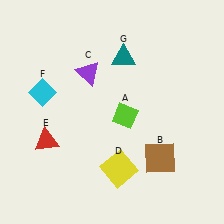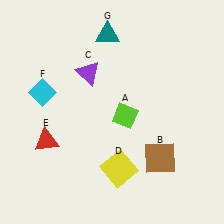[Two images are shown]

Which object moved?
The teal triangle (G) moved up.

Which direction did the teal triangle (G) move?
The teal triangle (G) moved up.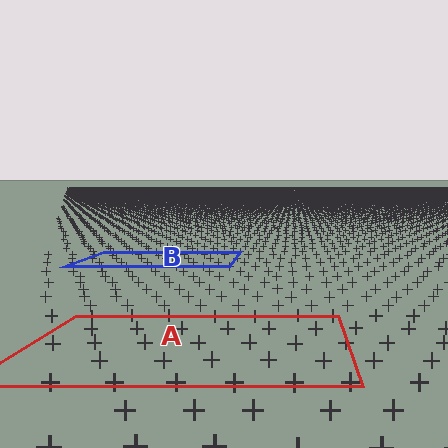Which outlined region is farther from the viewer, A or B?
Region B is farther from the viewer — the texture elements inside it appear smaller and more densely packed.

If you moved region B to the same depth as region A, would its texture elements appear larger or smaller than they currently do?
They would appear larger. At a closer depth, the same texture elements are projected at a bigger on-screen size.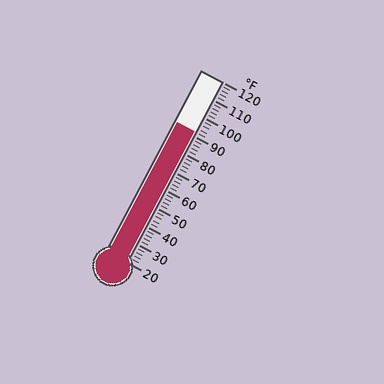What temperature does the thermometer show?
The thermometer shows approximately 92°F.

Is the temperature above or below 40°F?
The temperature is above 40°F.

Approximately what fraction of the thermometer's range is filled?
The thermometer is filled to approximately 70% of its range.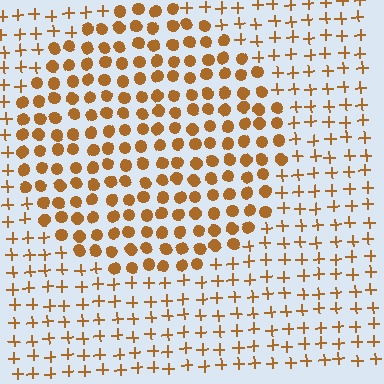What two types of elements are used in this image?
The image uses circles inside the circle region and plus signs outside it.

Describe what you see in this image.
The image is filled with small brown elements arranged in a uniform grid. A circle-shaped region contains circles, while the surrounding area contains plus signs. The boundary is defined purely by the change in element shape.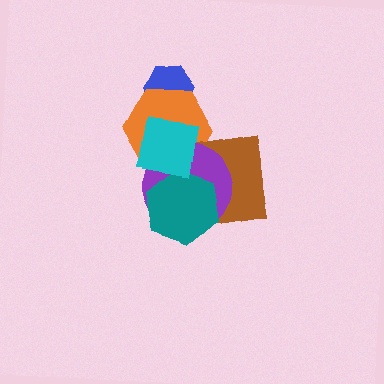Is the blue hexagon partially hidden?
Yes, it is partially covered by another shape.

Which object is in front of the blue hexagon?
The orange hexagon is in front of the blue hexagon.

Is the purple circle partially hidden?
Yes, it is partially covered by another shape.